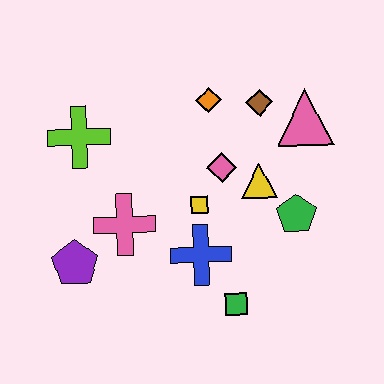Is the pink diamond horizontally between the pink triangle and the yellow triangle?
No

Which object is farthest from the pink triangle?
The purple pentagon is farthest from the pink triangle.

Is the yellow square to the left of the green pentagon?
Yes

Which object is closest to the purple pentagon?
The pink cross is closest to the purple pentagon.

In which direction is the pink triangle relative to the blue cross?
The pink triangle is above the blue cross.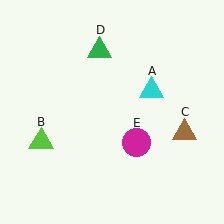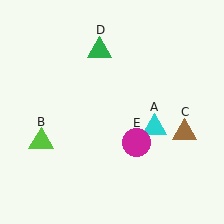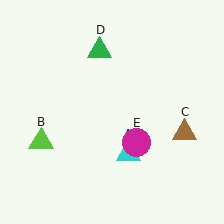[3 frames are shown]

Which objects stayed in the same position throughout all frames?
Lime triangle (object B) and brown triangle (object C) and green triangle (object D) and magenta circle (object E) remained stationary.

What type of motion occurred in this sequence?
The cyan triangle (object A) rotated clockwise around the center of the scene.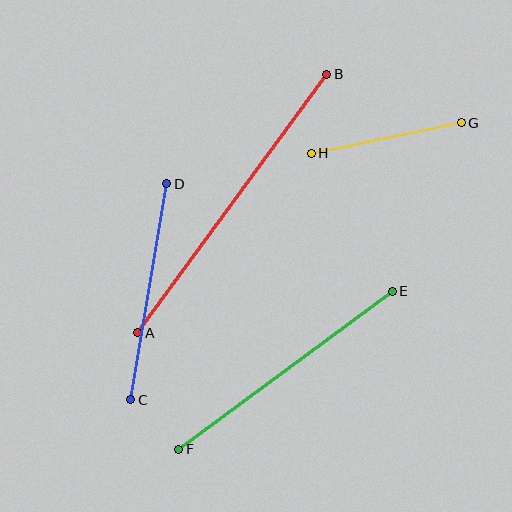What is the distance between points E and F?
The distance is approximately 266 pixels.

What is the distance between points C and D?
The distance is approximately 219 pixels.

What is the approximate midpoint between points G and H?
The midpoint is at approximately (386, 138) pixels.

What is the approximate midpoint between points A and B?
The midpoint is at approximately (232, 203) pixels.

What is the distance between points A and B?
The distance is approximately 320 pixels.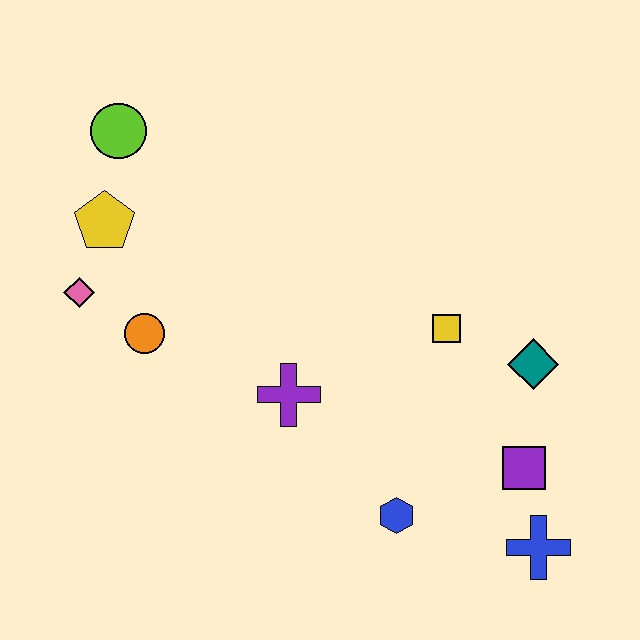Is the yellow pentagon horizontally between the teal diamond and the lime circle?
No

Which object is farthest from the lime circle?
The blue cross is farthest from the lime circle.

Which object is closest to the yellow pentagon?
The pink diamond is closest to the yellow pentagon.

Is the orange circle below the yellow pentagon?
Yes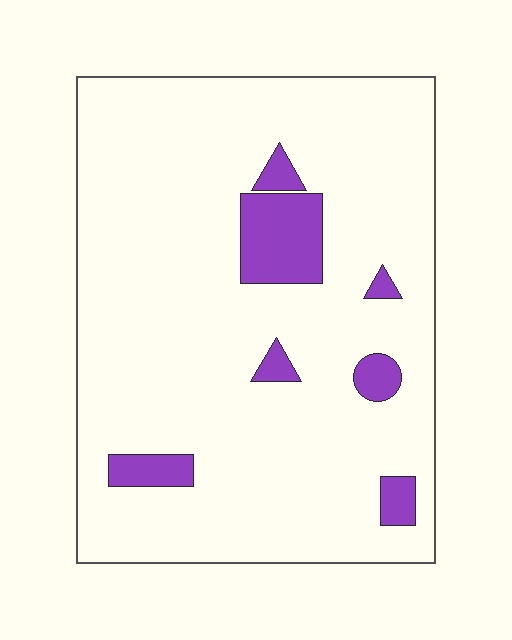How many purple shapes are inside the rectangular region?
7.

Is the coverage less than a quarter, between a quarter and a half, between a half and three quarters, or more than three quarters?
Less than a quarter.